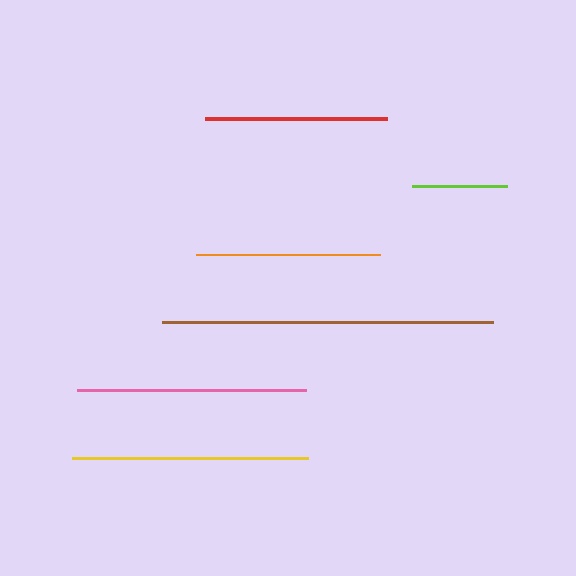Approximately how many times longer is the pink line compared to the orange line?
The pink line is approximately 1.2 times the length of the orange line.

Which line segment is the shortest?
The lime line is the shortest at approximately 96 pixels.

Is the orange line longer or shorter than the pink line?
The pink line is longer than the orange line.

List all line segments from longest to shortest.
From longest to shortest: brown, yellow, pink, orange, red, lime.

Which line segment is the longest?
The brown line is the longest at approximately 331 pixels.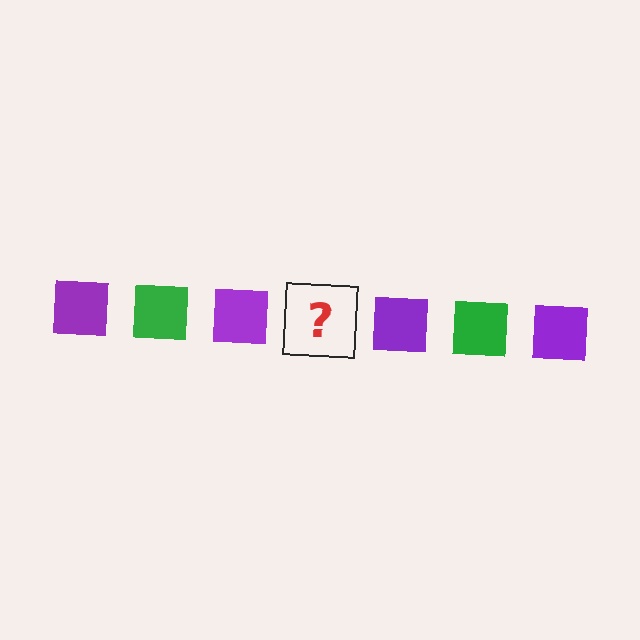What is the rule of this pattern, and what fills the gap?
The rule is that the pattern cycles through purple, green squares. The gap should be filled with a green square.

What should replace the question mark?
The question mark should be replaced with a green square.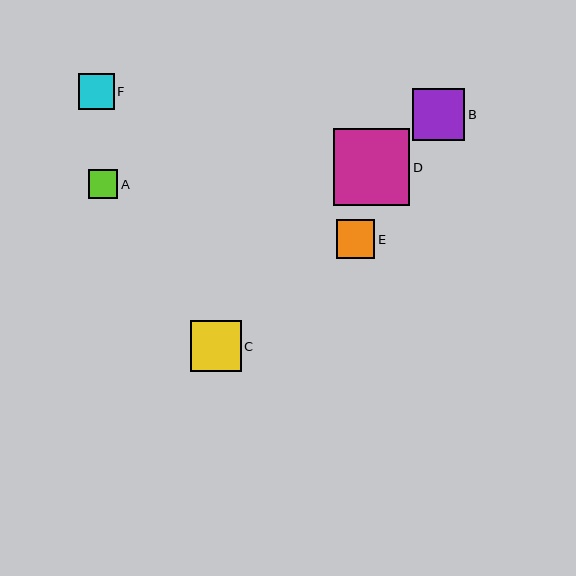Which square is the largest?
Square D is the largest with a size of approximately 77 pixels.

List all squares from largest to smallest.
From largest to smallest: D, B, C, E, F, A.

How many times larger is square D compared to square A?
Square D is approximately 2.6 times the size of square A.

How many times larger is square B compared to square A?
Square B is approximately 1.8 times the size of square A.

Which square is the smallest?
Square A is the smallest with a size of approximately 29 pixels.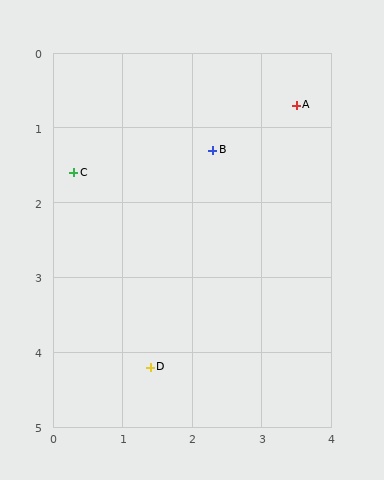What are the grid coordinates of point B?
Point B is at approximately (2.3, 1.3).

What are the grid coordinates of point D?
Point D is at approximately (1.4, 4.2).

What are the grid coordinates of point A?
Point A is at approximately (3.5, 0.7).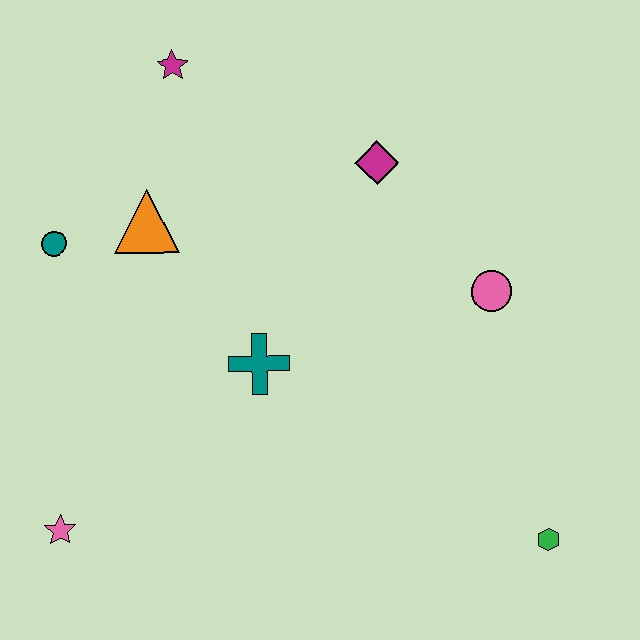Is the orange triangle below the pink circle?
No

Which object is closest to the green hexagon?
The pink circle is closest to the green hexagon.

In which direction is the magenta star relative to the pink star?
The magenta star is above the pink star.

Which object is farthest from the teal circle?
The green hexagon is farthest from the teal circle.